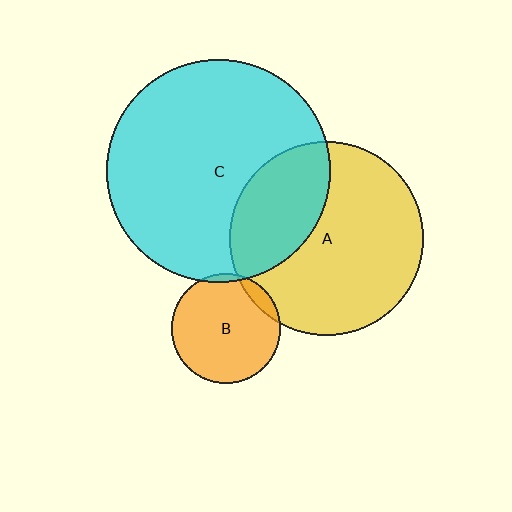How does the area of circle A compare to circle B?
Approximately 3.1 times.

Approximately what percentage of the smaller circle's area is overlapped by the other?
Approximately 30%.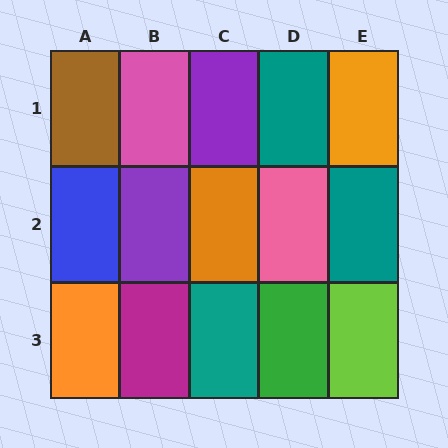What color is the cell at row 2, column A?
Blue.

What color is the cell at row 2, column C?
Orange.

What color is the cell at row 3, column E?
Lime.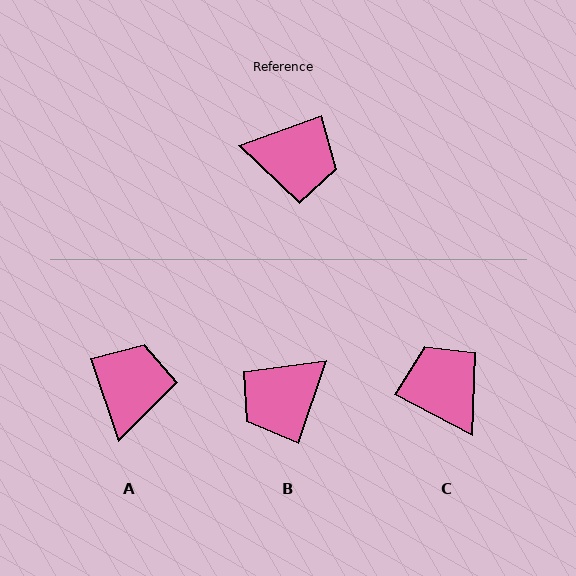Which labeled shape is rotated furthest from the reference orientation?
C, about 132 degrees away.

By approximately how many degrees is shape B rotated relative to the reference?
Approximately 129 degrees clockwise.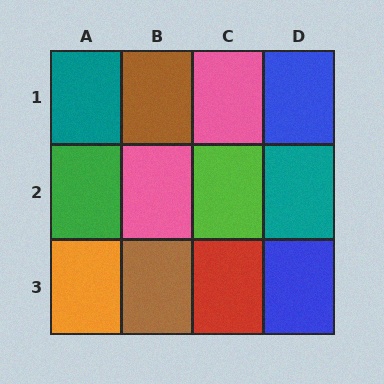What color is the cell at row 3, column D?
Blue.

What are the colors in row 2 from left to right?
Green, pink, lime, teal.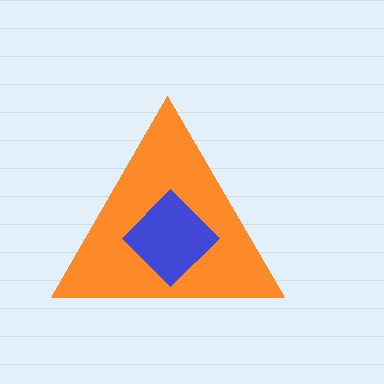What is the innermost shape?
The blue diamond.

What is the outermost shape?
The orange triangle.